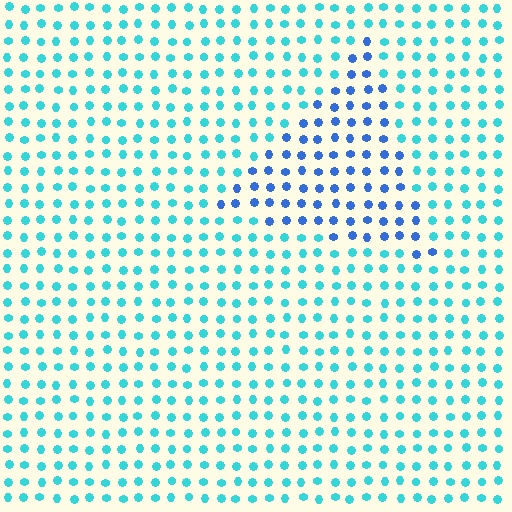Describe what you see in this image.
The image is filled with small cyan elements in a uniform arrangement. A triangle-shaped region is visible where the elements are tinted to a slightly different hue, forming a subtle color boundary.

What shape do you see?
I see a triangle.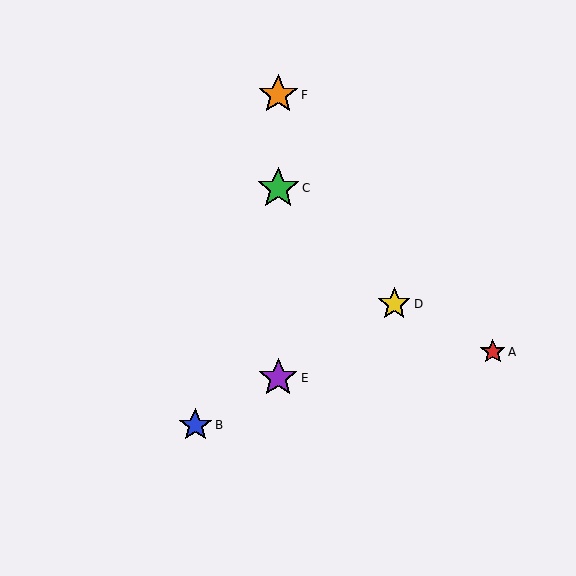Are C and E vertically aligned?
Yes, both are at x≈278.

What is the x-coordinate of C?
Object C is at x≈278.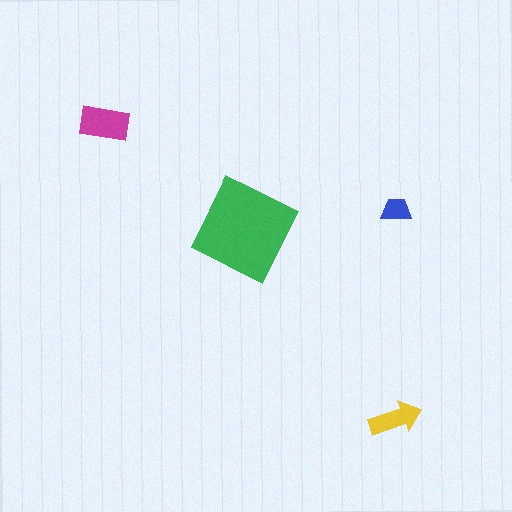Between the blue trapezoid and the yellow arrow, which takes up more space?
The yellow arrow.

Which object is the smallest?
The blue trapezoid.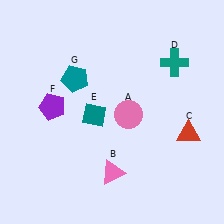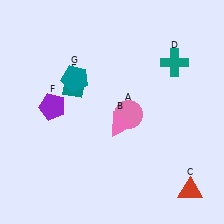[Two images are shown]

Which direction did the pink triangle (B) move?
The pink triangle (B) moved up.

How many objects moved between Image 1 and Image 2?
3 objects moved between the two images.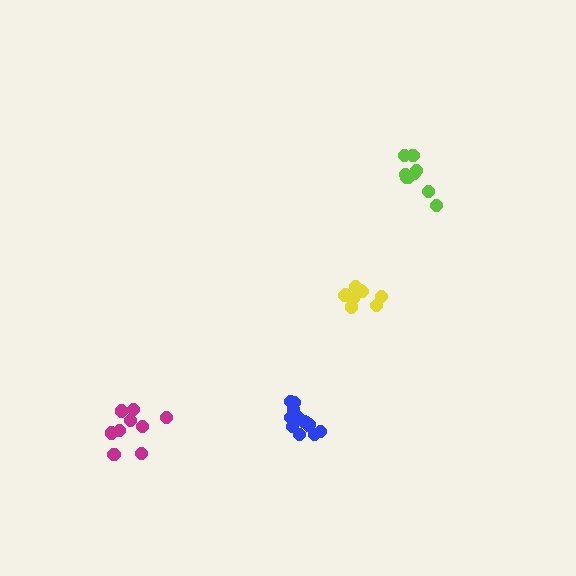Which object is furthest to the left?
The magenta cluster is leftmost.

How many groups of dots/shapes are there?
There are 4 groups.